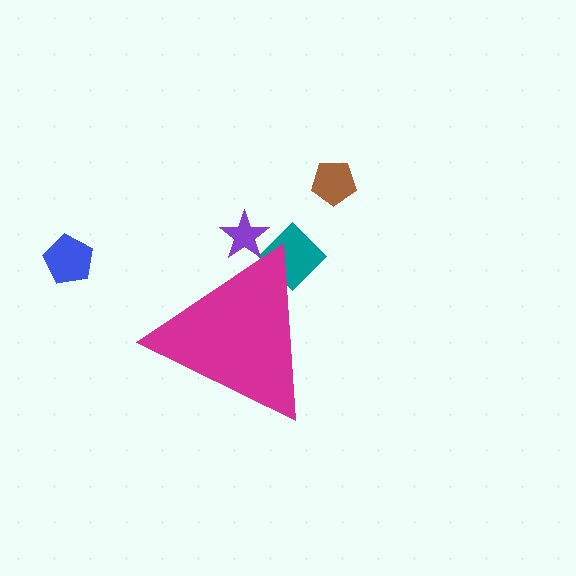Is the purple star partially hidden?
Yes, the purple star is partially hidden behind the magenta triangle.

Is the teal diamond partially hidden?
Yes, the teal diamond is partially hidden behind the magenta triangle.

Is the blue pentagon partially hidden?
No, the blue pentagon is fully visible.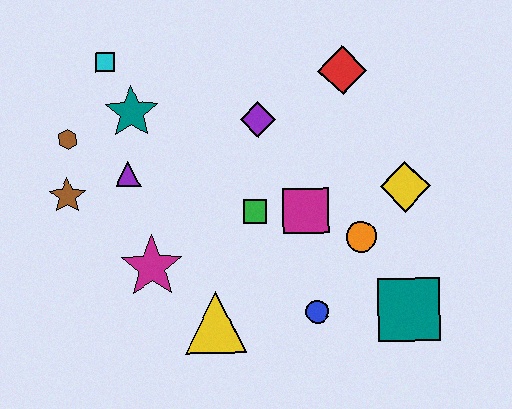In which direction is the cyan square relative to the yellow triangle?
The cyan square is above the yellow triangle.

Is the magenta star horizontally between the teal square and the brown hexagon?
Yes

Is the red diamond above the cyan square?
No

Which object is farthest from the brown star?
The teal square is farthest from the brown star.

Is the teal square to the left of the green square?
No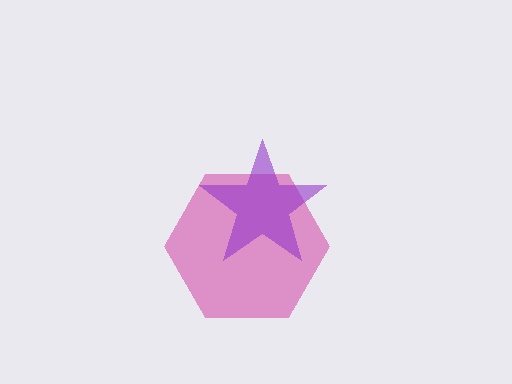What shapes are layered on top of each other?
The layered shapes are: a magenta hexagon, a purple star.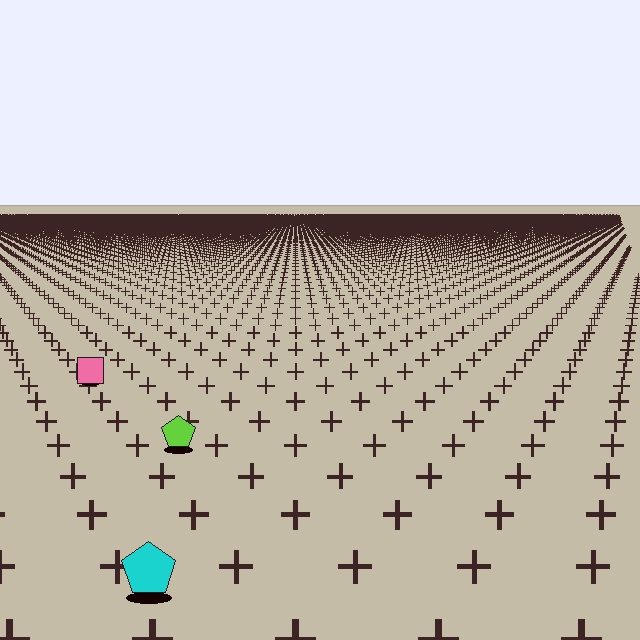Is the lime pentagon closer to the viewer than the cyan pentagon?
No. The cyan pentagon is closer — you can tell from the texture gradient: the ground texture is coarser near it.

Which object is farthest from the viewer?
The pink square is farthest from the viewer. It appears smaller and the ground texture around it is denser.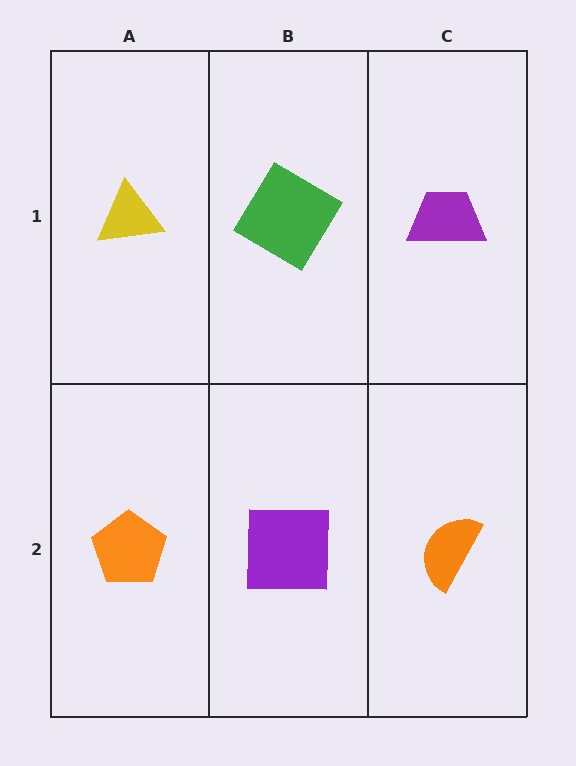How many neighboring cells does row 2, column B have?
3.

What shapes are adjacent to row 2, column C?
A purple trapezoid (row 1, column C), a purple square (row 2, column B).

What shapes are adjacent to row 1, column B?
A purple square (row 2, column B), a yellow triangle (row 1, column A), a purple trapezoid (row 1, column C).